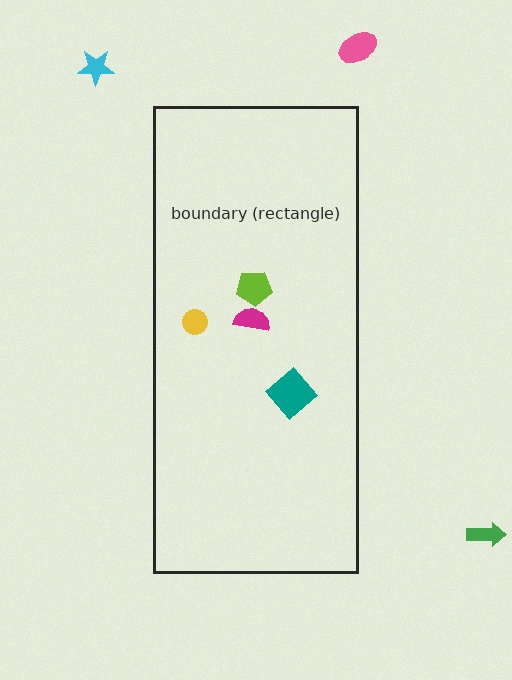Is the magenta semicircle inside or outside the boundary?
Inside.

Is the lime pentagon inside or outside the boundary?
Inside.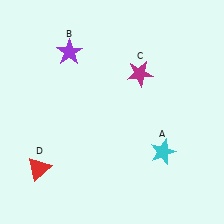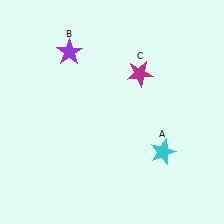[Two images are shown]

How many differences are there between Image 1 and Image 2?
There is 1 difference between the two images.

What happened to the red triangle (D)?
The red triangle (D) was removed in Image 2. It was in the bottom-left area of Image 1.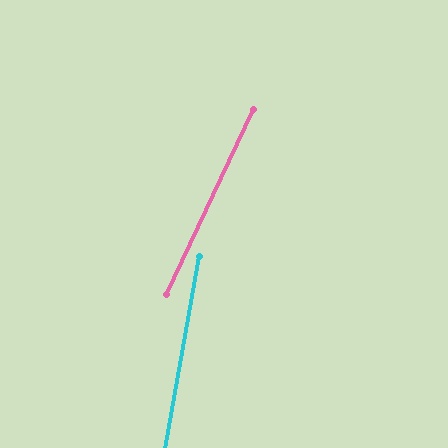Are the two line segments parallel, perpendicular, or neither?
Neither parallel nor perpendicular — they differ by about 15°.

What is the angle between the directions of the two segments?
Approximately 15 degrees.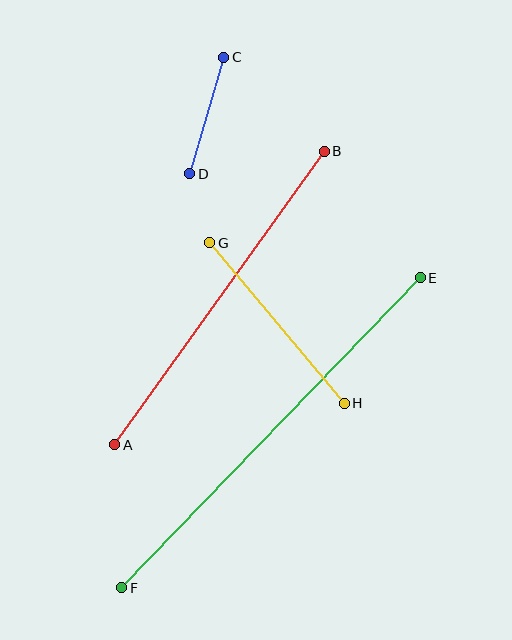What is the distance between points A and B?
The distance is approximately 361 pixels.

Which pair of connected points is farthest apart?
Points E and F are farthest apart.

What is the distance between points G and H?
The distance is approximately 209 pixels.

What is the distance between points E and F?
The distance is approximately 430 pixels.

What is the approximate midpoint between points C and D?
The midpoint is at approximately (207, 116) pixels.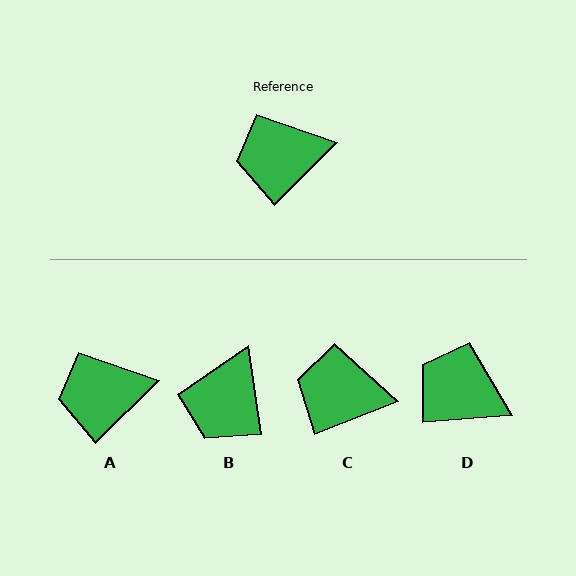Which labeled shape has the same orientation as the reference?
A.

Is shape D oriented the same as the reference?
No, it is off by about 41 degrees.